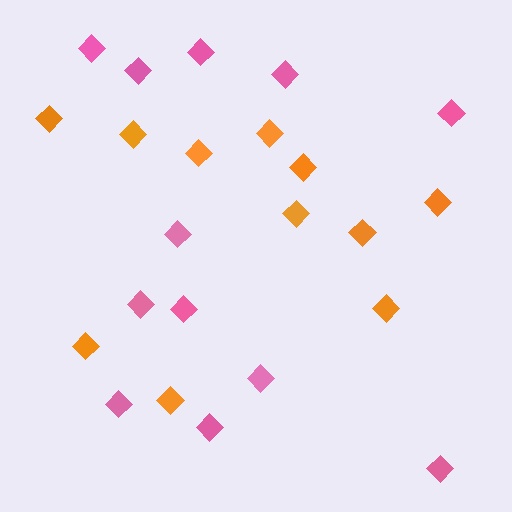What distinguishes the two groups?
There are 2 groups: one group of orange diamonds (11) and one group of pink diamonds (12).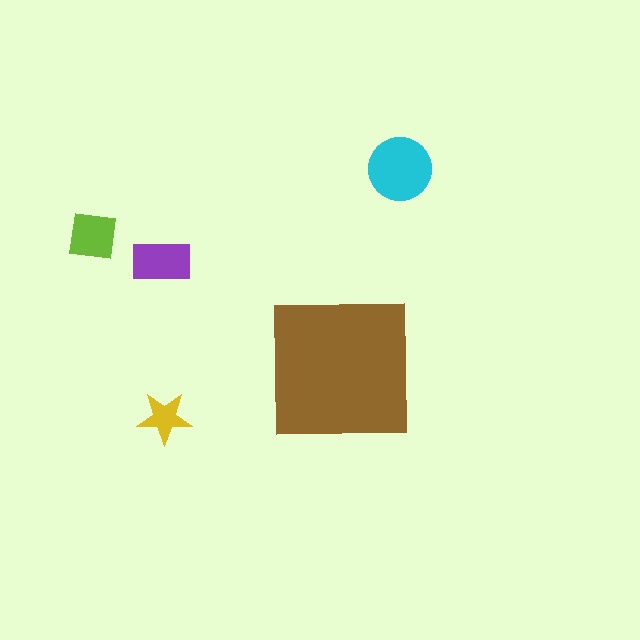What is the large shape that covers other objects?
A brown square.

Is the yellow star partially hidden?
No, the yellow star is fully visible.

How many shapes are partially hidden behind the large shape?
0 shapes are partially hidden.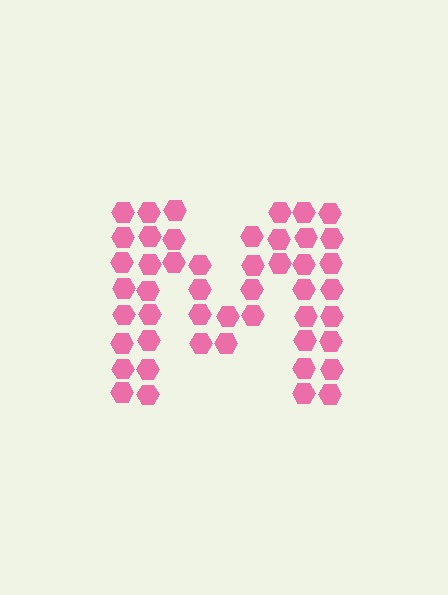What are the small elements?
The small elements are hexagons.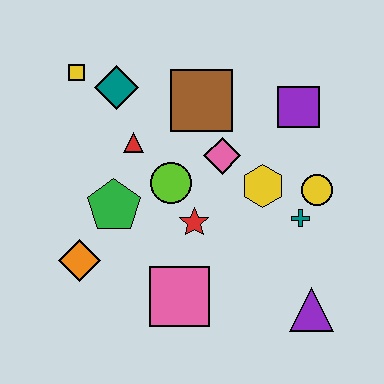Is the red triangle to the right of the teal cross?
No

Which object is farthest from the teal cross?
The yellow square is farthest from the teal cross.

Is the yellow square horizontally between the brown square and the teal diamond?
No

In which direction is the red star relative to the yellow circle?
The red star is to the left of the yellow circle.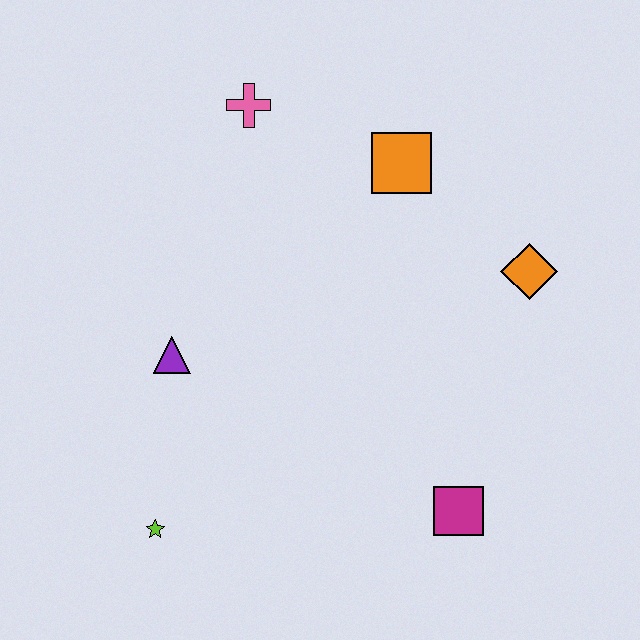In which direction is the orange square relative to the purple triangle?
The orange square is to the right of the purple triangle.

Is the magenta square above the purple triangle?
No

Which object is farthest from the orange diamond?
The lime star is farthest from the orange diamond.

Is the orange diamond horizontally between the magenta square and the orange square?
No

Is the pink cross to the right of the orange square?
No